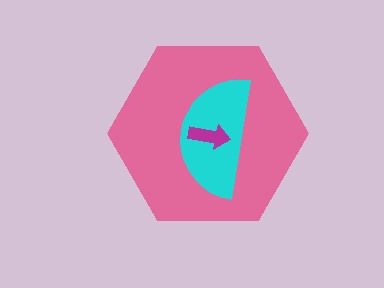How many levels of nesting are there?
3.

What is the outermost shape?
The pink hexagon.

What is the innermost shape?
The magenta arrow.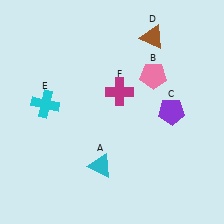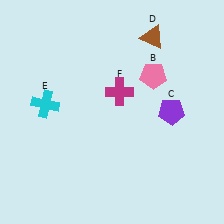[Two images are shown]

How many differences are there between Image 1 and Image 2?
There is 1 difference between the two images.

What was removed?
The cyan triangle (A) was removed in Image 2.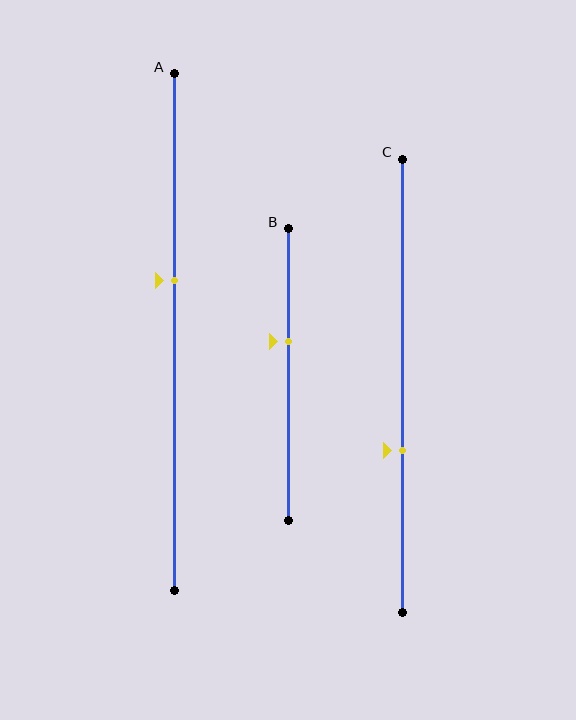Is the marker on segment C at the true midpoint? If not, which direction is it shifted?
No, the marker on segment C is shifted downward by about 14% of the segment length.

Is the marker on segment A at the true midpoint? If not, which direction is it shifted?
No, the marker on segment A is shifted upward by about 10% of the segment length.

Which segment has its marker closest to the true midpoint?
Segment A has its marker closest to the true midpoint.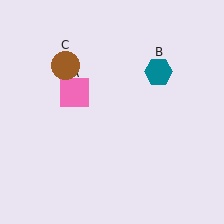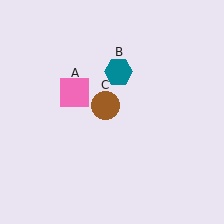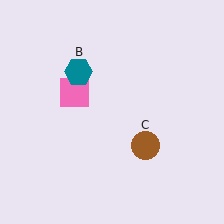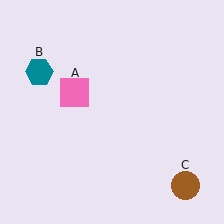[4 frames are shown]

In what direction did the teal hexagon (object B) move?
The teal hexagon (object B) moved left.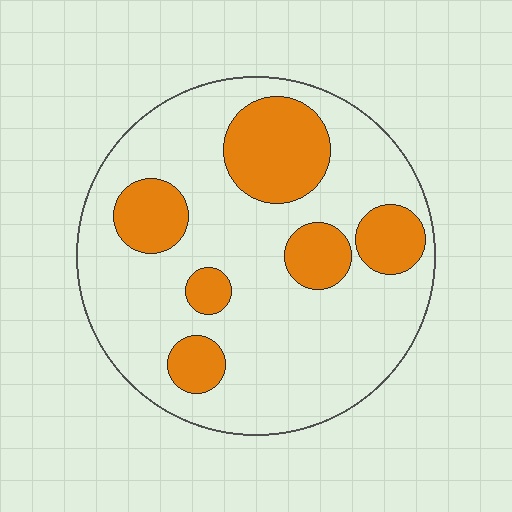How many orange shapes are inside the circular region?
6.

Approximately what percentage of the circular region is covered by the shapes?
Approximately 25%.